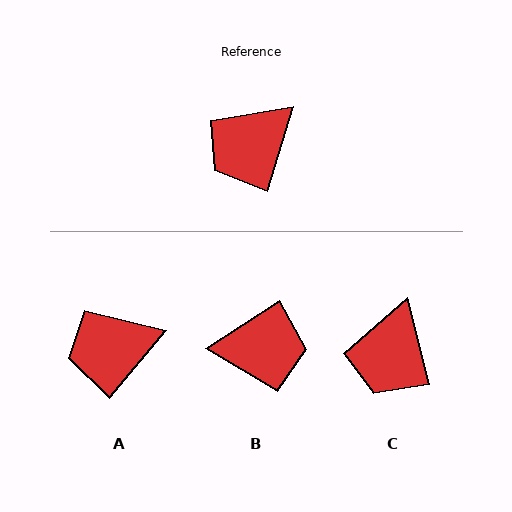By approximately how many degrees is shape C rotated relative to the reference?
Approximately 31 degrees counter-clockwise.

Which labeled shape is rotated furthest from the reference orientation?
B, about 140 degrees away.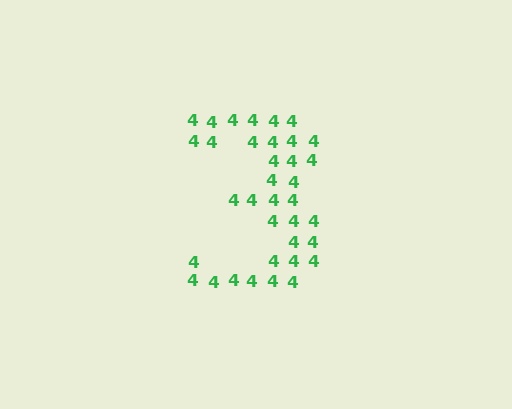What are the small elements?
The small elements are digit 4's.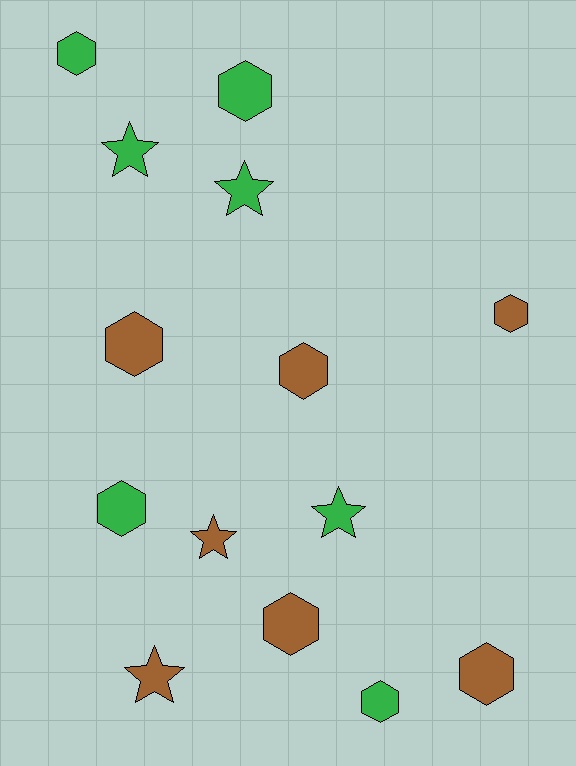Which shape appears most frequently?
Hexagon, with 9 objects.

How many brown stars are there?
There are 2 brown stars.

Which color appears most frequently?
Brown, with 7 objects.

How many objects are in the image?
There are 14 objects.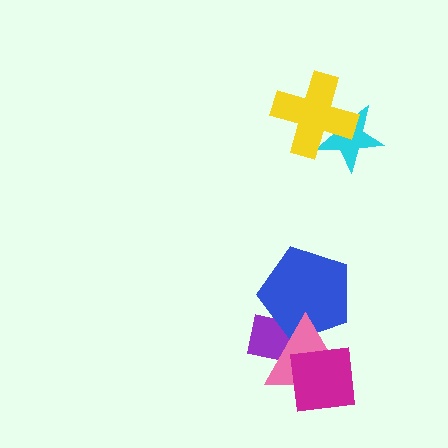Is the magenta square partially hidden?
No, no other shape covers it.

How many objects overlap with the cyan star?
1 object overlaps with the cyan star.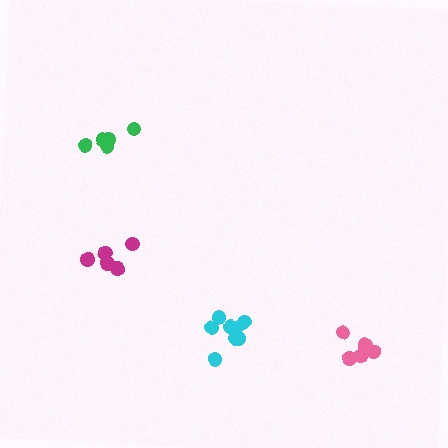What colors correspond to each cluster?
The clusters are colored: magenta, pink, cyan, green.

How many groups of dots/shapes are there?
There are 4 groups.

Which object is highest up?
The green cluster is topmost.